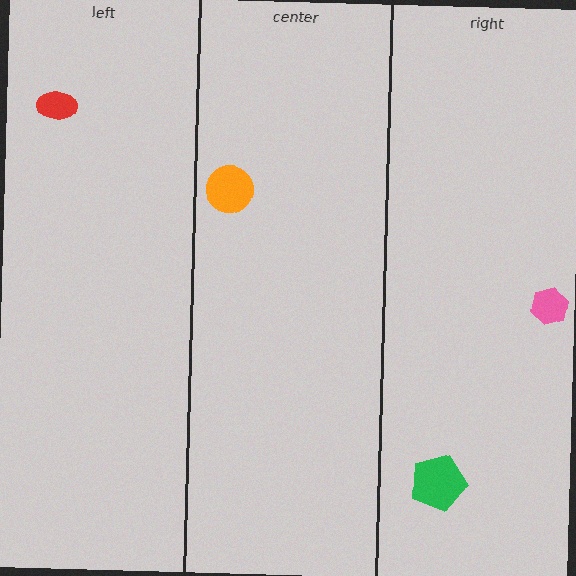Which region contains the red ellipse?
The left region.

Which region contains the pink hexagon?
The right region.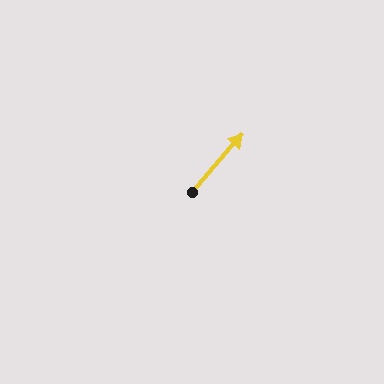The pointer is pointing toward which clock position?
Roughly 1 o'clock.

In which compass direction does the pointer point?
Northeast.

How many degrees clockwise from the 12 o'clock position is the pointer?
Approximately 41 degrees.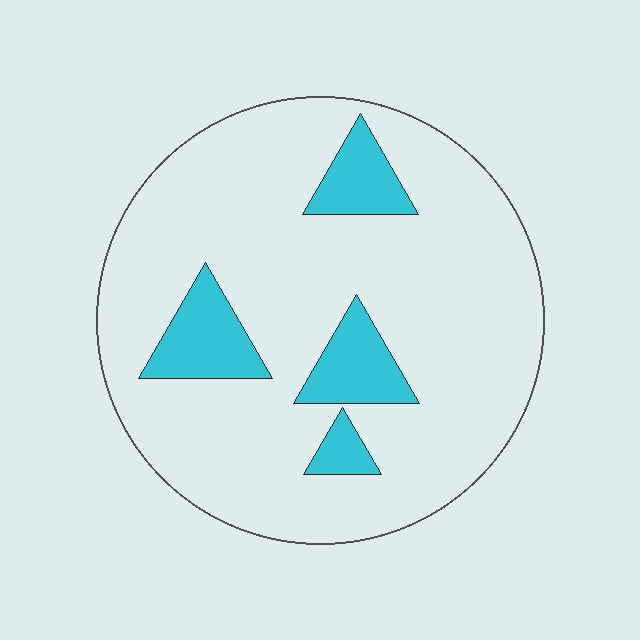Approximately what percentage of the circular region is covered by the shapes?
Approximately 15%.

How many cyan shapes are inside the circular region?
4.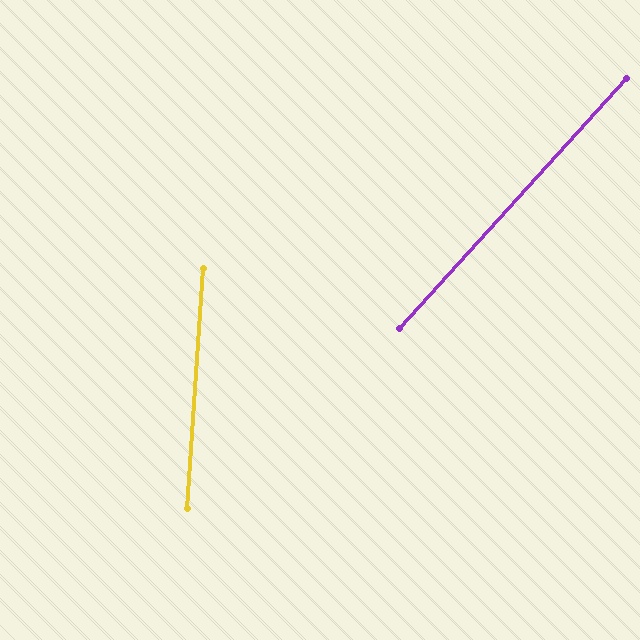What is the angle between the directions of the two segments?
Approximately 38 degrees.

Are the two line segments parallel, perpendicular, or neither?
Neither parallel nor perpendicular — they differ by about 38°.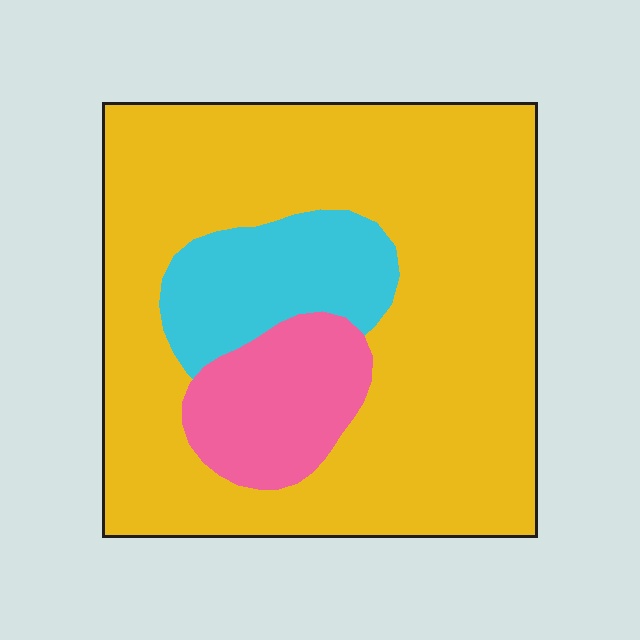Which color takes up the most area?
Yellow, at roughly 75%.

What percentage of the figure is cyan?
Cyan takes up about one eighth (1/8) of the figure.